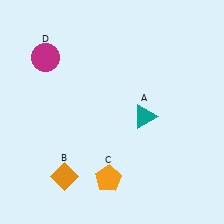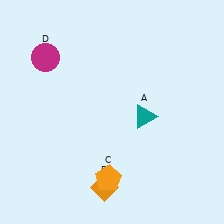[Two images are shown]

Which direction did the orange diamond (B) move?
The orange diamond (B) moved right.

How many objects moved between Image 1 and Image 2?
1 object moved between the two images.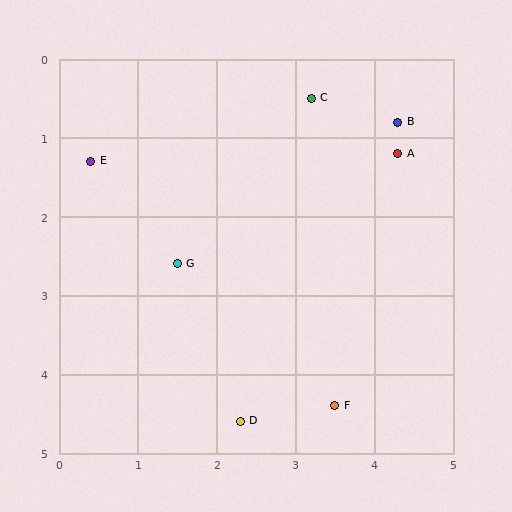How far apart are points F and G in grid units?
Points F and G are about 2.7 grid units apart.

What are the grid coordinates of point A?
Point A is at approximately (4.3, 1.2).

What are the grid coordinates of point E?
Point E is at approximately (0.4, 1.3).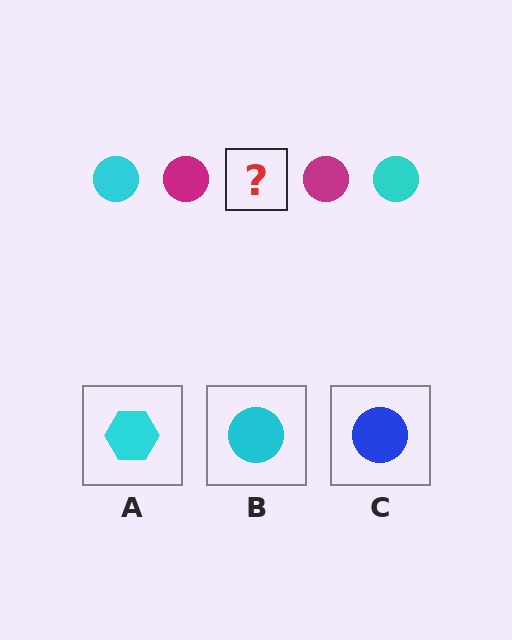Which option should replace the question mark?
Option B.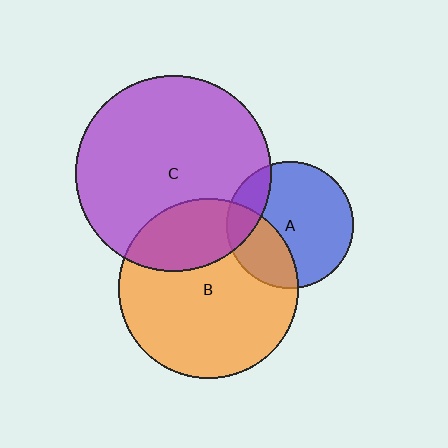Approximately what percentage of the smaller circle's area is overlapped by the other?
Approximately 30%.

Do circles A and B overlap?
Yes.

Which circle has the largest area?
Circle C (purple).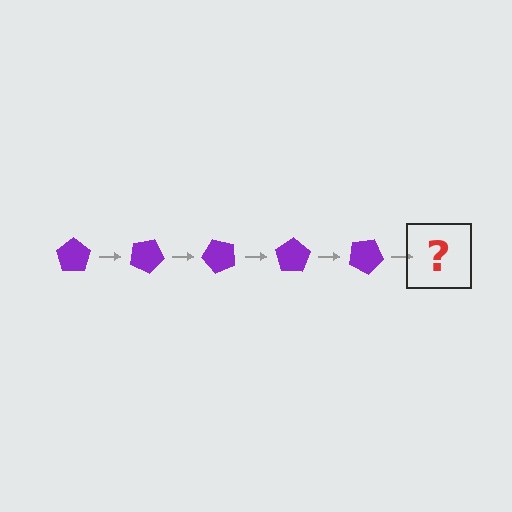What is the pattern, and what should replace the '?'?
The pattern is that the pentagon rotates 25 degrees each step. The '?' should be a purple pentagon rotated 125 degrees.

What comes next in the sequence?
The next element should be a purple pentagon rotated 125 degrees.